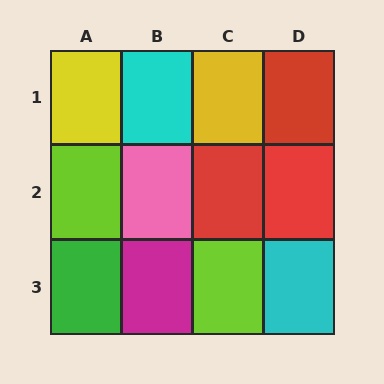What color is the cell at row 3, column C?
Lime.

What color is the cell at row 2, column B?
Pink.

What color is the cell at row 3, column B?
Magenta.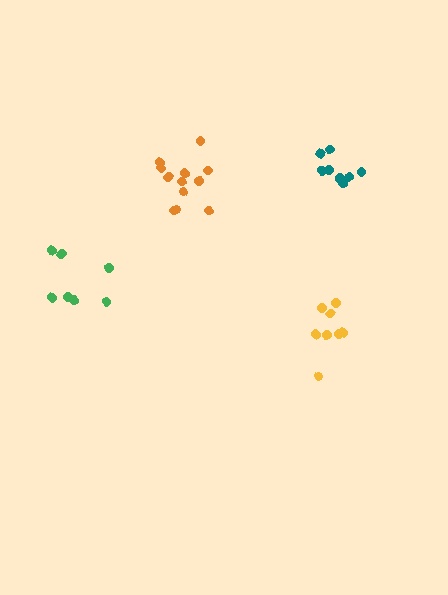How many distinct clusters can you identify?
There are 4 distinct clusters.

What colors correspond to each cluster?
The clusters are colored: orange, yellow, green, teal.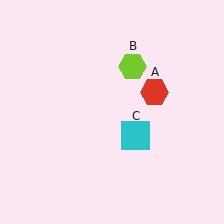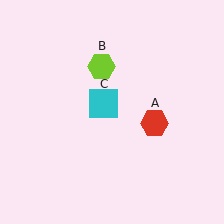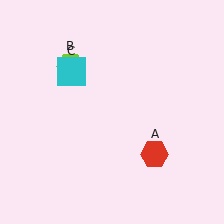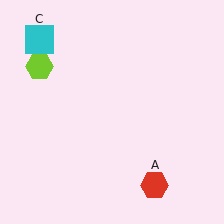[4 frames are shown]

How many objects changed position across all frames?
3 objects changed position: red hexagon (object A), lime hexagon (object B), cyan square (object C).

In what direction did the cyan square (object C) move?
The cyan square (object C) moved up and to the left.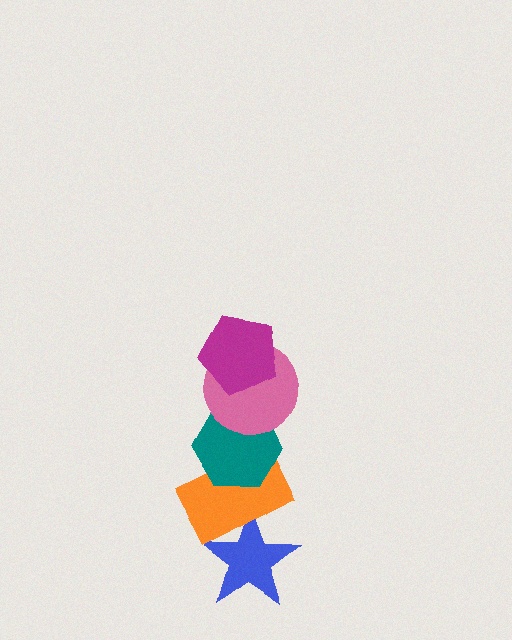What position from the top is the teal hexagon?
The teal hexagon is 3rd from the top.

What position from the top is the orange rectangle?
The orange rectangle is 4th from the top.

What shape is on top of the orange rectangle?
The teal hexagon is on top of the orange rectangle.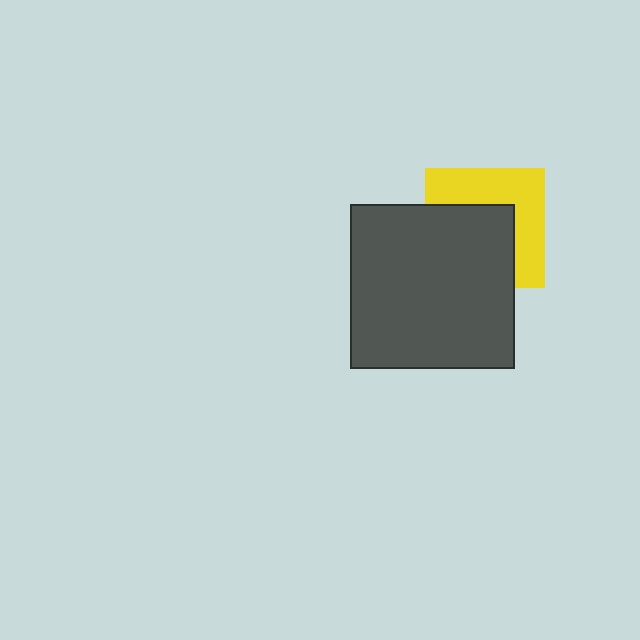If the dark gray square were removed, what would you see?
You would see the complete yellow square.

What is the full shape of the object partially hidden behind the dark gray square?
The partially hidden object is a yellow square.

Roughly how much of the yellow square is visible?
About half of it is visible (roughly 48%).